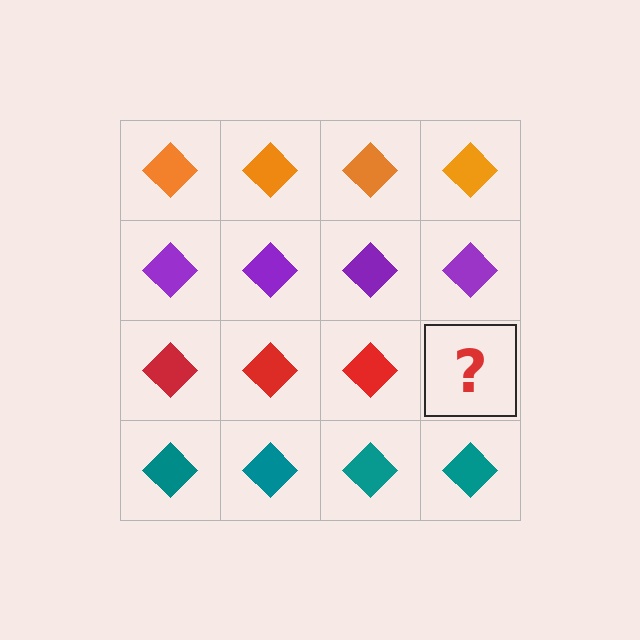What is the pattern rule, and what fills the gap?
The rule is that each row has a consistent color. The gap should be filled with a red diamond.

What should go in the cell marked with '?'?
The missing cell should contain a red diamond.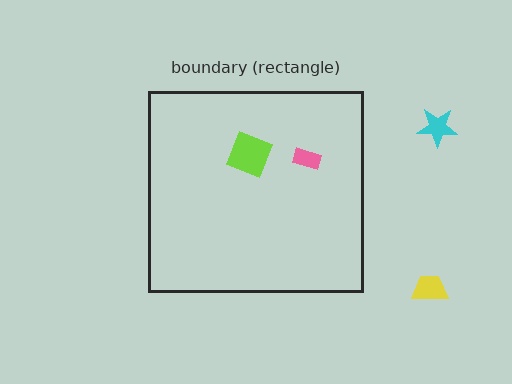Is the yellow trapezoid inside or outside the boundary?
Outside.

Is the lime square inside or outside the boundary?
Inside.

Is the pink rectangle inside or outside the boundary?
Inside.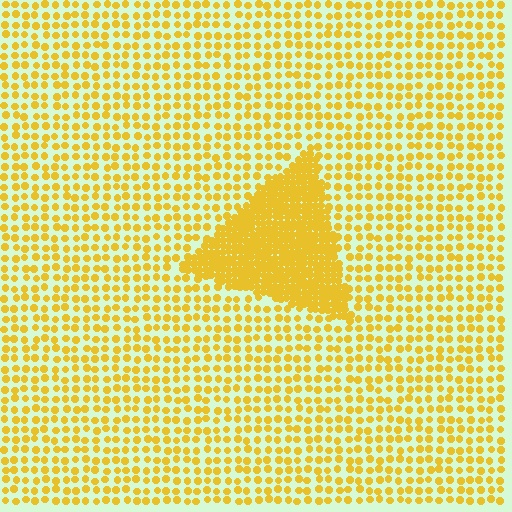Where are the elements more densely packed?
The elements are more densely packed inside the triangle boundary.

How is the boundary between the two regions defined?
The boundary is defined by a change in element density (approximately 3.0x ratio). All elements are the same color, size, and shape.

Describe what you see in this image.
The image contains small yellow elements arranged at two different densities. A triangle-shaped region is visible where the elements are more densely packed than the surrounding area.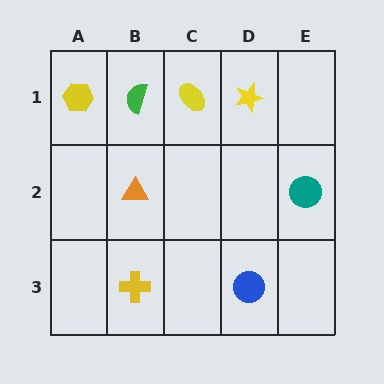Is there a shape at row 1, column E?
No, that cell is empty.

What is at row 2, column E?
A teal circle.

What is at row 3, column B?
A yellow cross.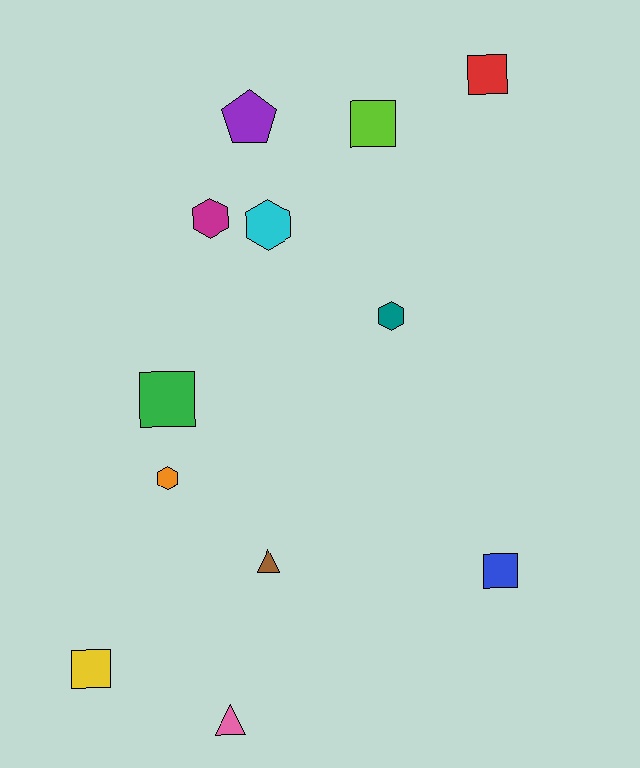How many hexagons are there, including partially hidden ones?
There are 4 hexagons.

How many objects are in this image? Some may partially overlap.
There are 12 objects.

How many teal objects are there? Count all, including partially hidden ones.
There is 1 teal object.